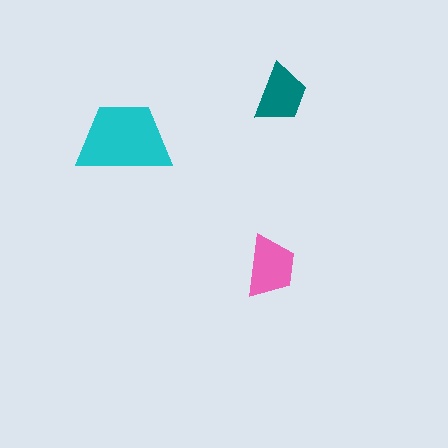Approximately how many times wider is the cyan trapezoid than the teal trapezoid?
About 1.5 times wider.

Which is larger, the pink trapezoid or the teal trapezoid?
The pink one.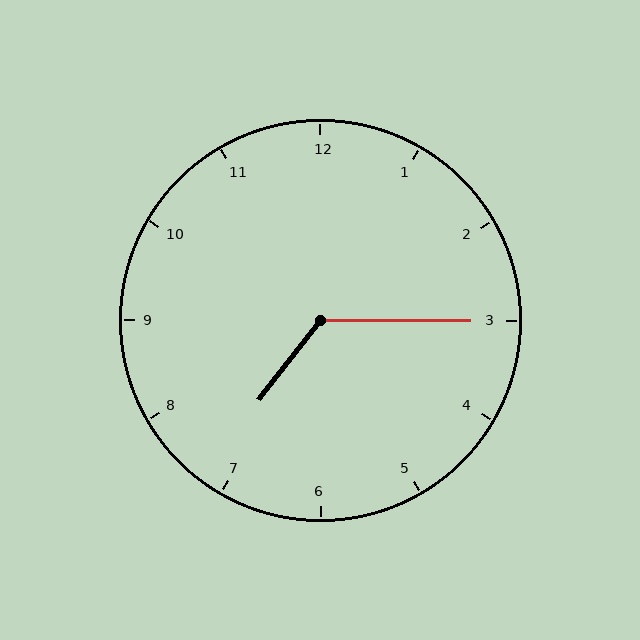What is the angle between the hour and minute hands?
Approximately 128 degrees.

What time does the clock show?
7:15.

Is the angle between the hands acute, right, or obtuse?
It is obtuse.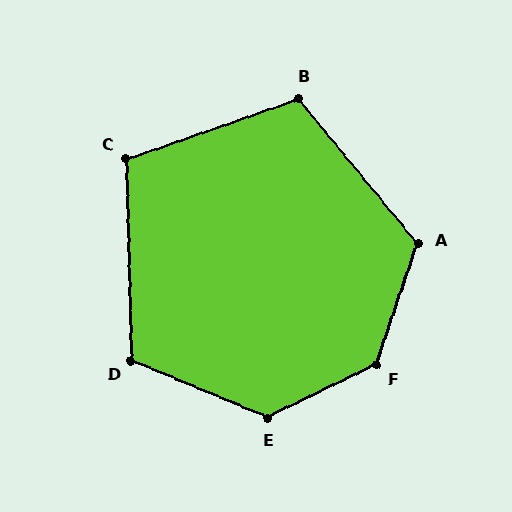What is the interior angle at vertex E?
Approximately 131 degrees (obtuse).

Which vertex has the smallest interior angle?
C, at approximately 108 degrees.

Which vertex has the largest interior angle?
F, at approximately 135 degrees.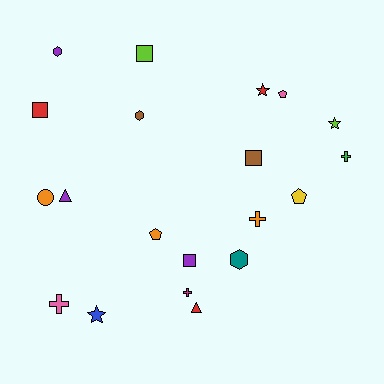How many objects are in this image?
There are 20 objects.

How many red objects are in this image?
There are 3 red objects.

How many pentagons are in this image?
There are 3 pentagons.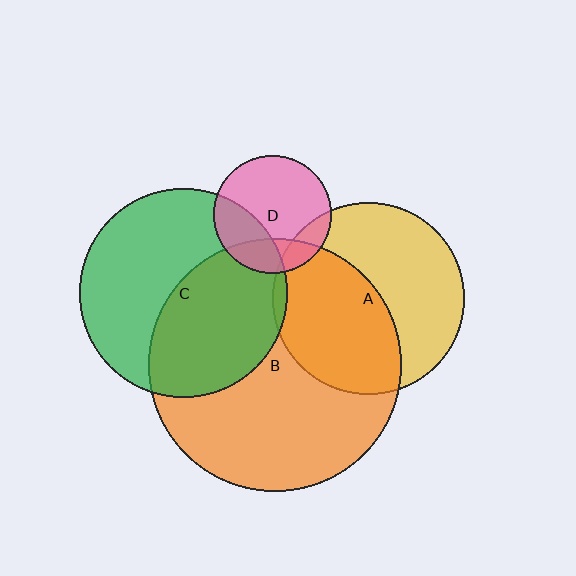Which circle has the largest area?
Circle B (orange).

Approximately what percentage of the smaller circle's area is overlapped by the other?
Approximately 50%.